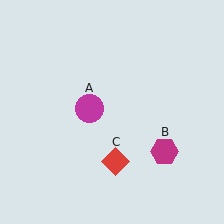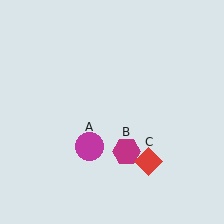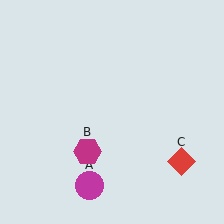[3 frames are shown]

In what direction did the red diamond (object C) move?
The red diamond (object C) moved right.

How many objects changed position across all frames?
3 objects changed position: magenta circle (object A), magenta hexagon (object B), red diamond (object C).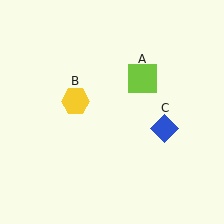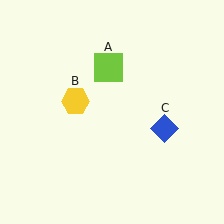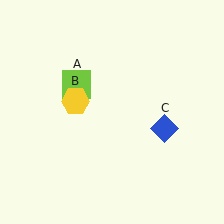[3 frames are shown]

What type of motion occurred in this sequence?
The lime square (object A) rotated counterclockwise around the center of the scene.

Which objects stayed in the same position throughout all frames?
Yellow hexagon (object B) and blue diamond (object C) remained stationary.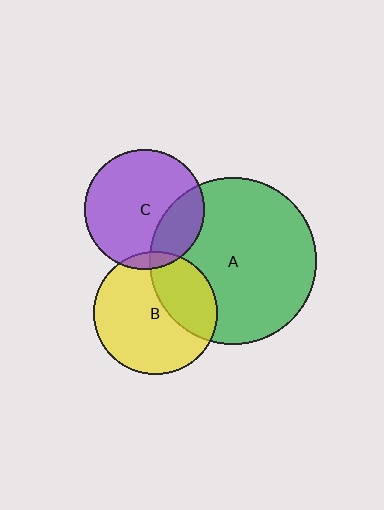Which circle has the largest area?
Circle A (green).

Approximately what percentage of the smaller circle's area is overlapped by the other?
Approximately 30%.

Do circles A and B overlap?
Yes.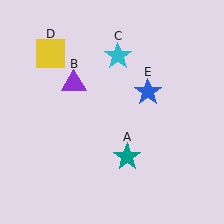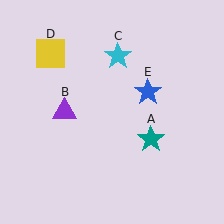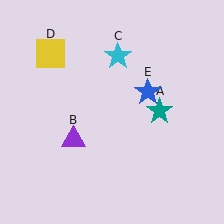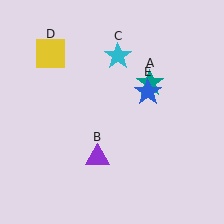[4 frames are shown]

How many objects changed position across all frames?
2 objects changed position: teal star (object A), purple triangle (object B).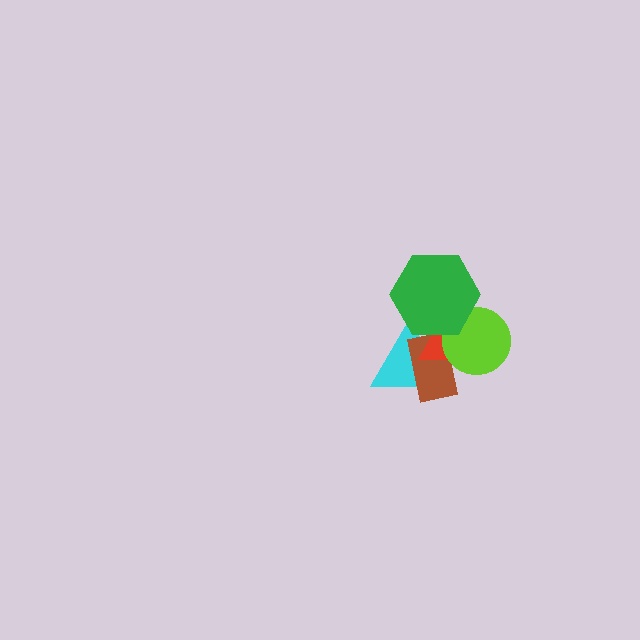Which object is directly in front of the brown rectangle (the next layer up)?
The red triangle is directly in front of the brown rectangle.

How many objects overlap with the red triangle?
4 objects overlap with the red triangle.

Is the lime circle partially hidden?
Yes, it is partially covered by another shape.